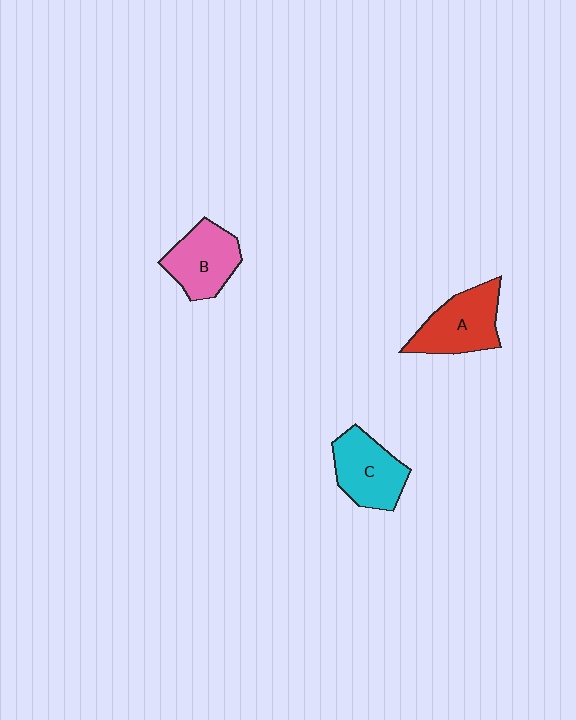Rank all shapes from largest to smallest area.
From largest to smallest: A (red), C (cyan), B (pink).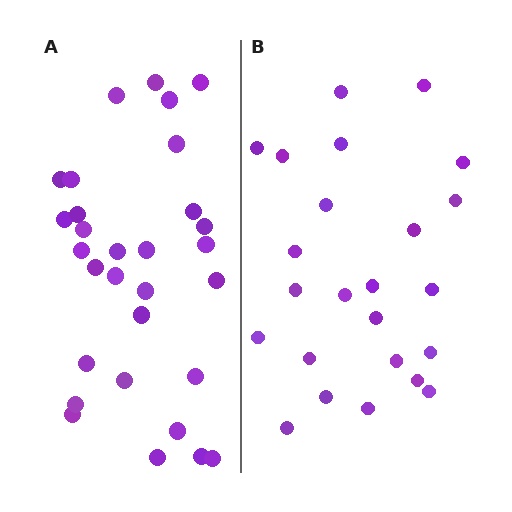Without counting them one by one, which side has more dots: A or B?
Region A (the left region) has more dots.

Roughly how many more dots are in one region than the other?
Region A has about 6 more dots than region B.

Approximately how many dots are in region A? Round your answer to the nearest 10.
About 30 dots.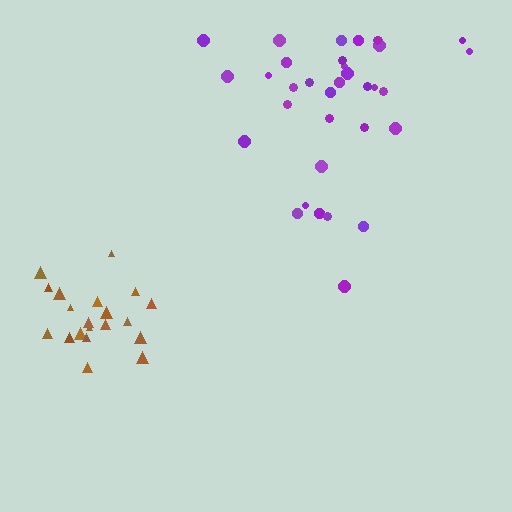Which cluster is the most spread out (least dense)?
Purple.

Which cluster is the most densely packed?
Brown.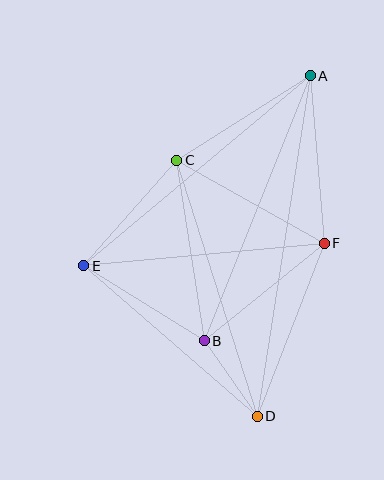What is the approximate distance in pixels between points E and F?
The distance between E and F is approximately 241 pixels.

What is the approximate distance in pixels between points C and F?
The distance between C and F is approximately 169 pixels.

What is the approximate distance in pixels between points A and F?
The distance between A and F is approximately 168 pixels.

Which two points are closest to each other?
Points B and D are closest to each other.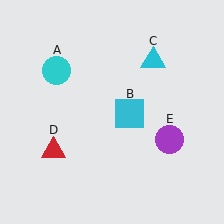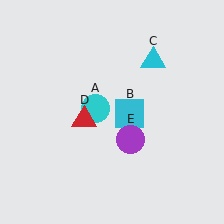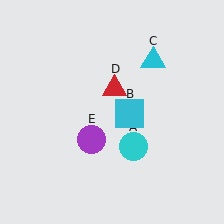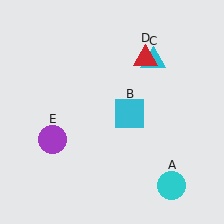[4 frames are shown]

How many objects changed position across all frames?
3 objects changed position: cyan circle (object A), red triangle (object D), purple circle (object E).